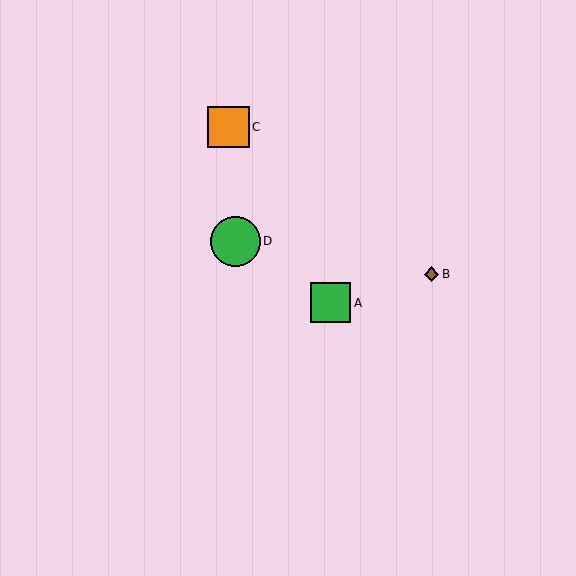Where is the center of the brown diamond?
The center of the brown diamond is at (432, 274).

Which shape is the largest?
The green circle (labeled D) is the largest.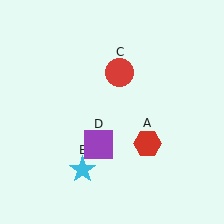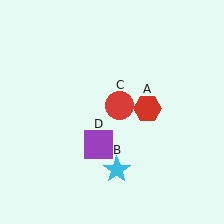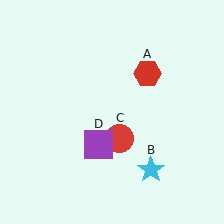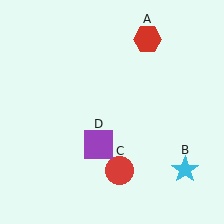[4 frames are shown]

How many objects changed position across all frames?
3 objects changed position: red hexagon (object A), cyan star (object B), red circle (object C).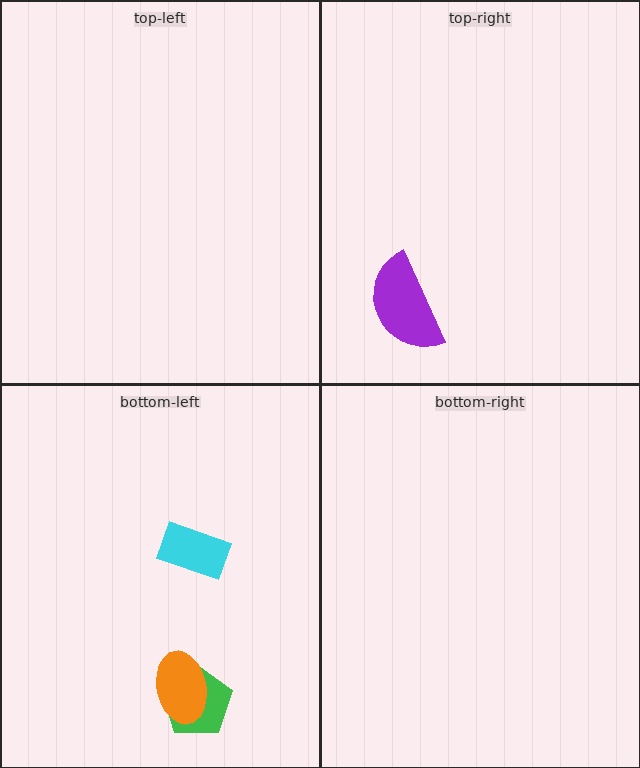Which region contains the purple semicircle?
The top-right region.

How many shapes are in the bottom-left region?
3.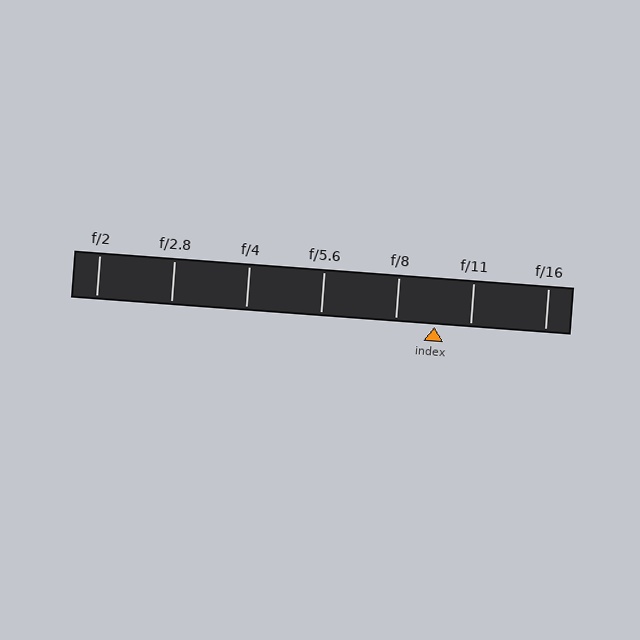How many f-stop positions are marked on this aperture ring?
There are 7 f-stop positions marked.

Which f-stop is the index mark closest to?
The index mark is closest to f/11.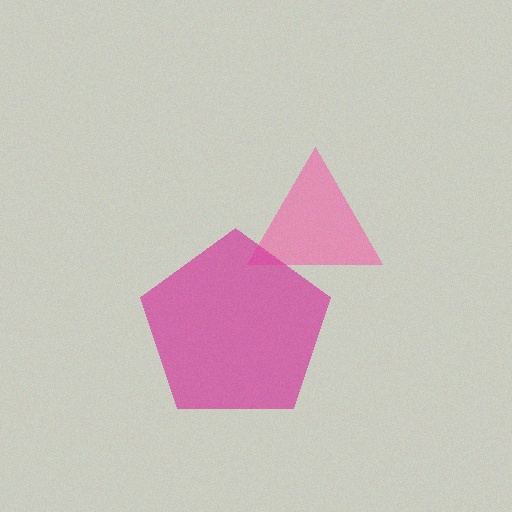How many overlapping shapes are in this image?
There are 2 overlapping shapes in the image.